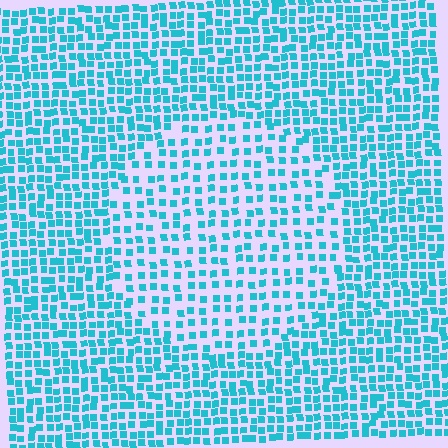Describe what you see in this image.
The image contains small cyan elements arranged at two different densities. A circle-shaped region is visible where the elements are less densely packed than the surrounding area.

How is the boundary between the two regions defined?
The boundary is defined by a change in element density (approximately 1.7x ratio). All elements are the same color, size, and shape.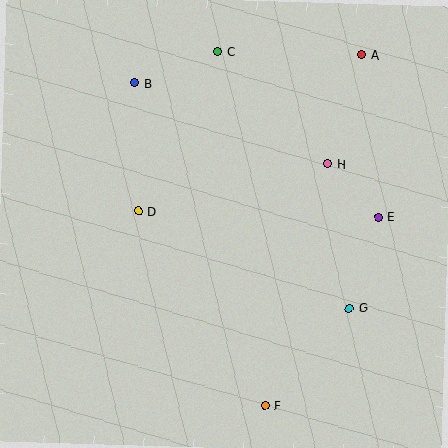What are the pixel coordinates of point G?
Point G is at (349, 308).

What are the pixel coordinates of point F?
Point F is at (265, 406).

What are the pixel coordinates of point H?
Point H is at (328, 164).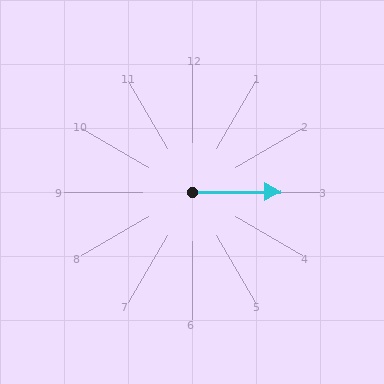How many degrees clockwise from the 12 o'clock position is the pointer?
Approximately 90 degrees.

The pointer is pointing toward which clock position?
Roughly 3 o'clock.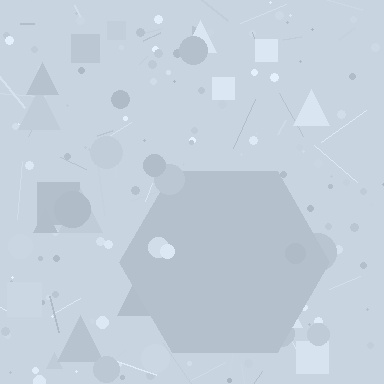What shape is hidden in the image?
A hexagon is hidden in the image.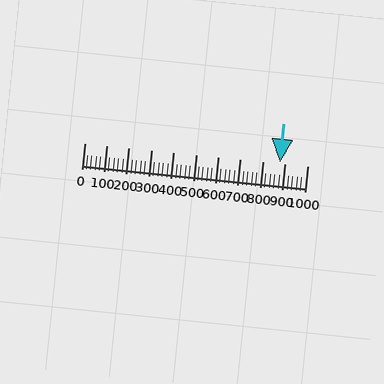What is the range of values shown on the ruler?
The ruler shows values from 0 to 1000.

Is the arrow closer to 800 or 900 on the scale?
The arrow is closer to 900.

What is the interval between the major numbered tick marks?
The major tick marks are spaced 100 units apart.